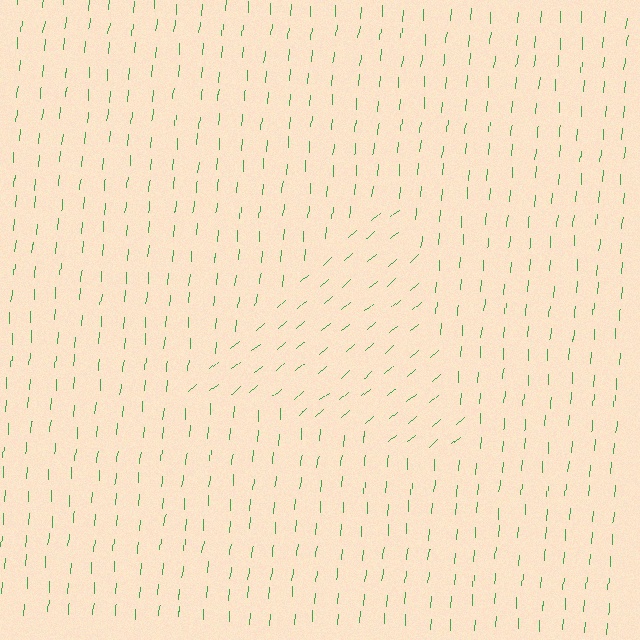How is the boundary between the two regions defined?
The boundary is defined purely by a change in line orientation (approximately 45 degrees difference). All lines are the same color and thickness.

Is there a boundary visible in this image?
Yes, there is a texture boundary formed by a change in line orientation.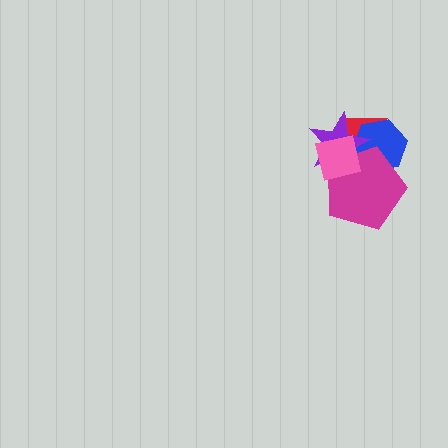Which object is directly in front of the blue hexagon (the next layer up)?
The purple star is directly in front of the blue hexagon.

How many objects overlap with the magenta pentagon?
4 objects overlap with the magenta pentagon.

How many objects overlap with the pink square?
4 objects overlap with the pink square.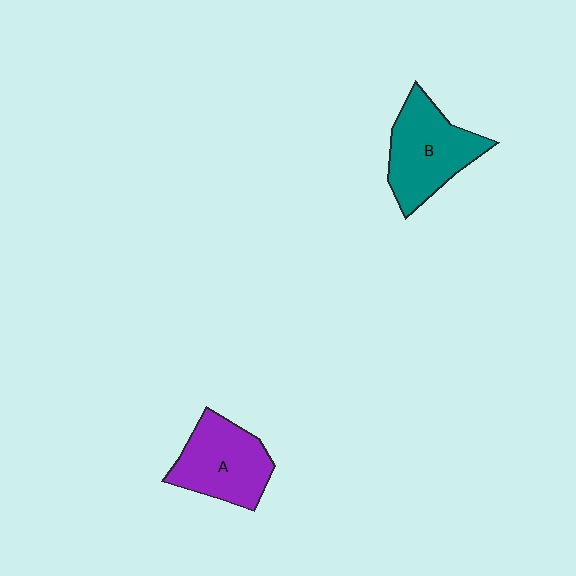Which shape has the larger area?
Shape B (teal).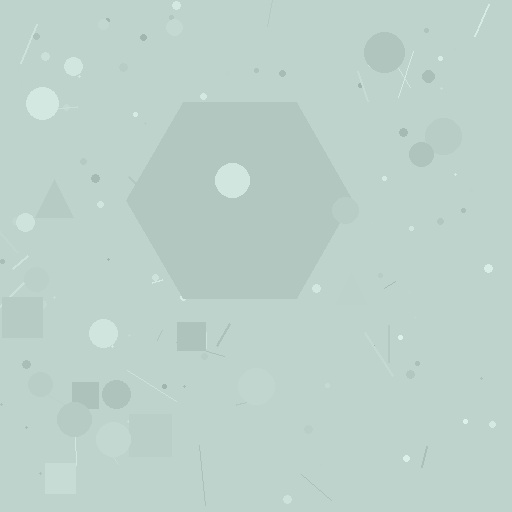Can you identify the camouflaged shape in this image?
The camouflaged shape is a hexagon.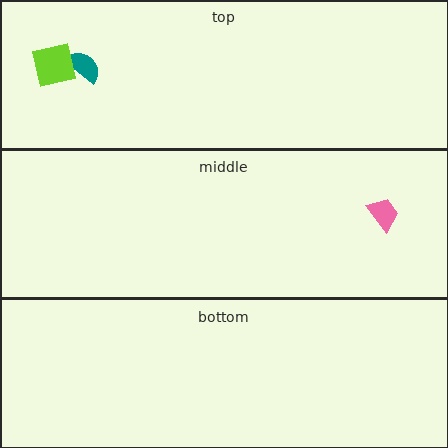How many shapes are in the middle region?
1.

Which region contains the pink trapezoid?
The middle region.